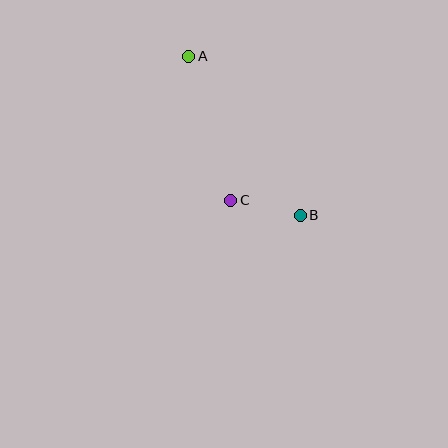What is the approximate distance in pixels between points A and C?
The distance between A and C is approximately 150 pixels.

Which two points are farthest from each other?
Points A and B are farthest from each other.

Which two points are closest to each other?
Points B and C are closest to each other.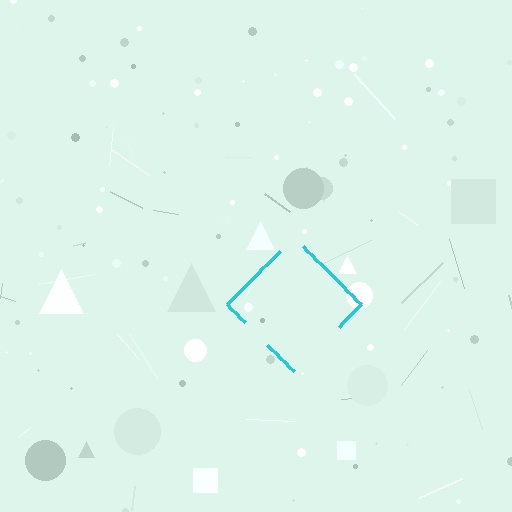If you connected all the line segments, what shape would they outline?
They would outline a diamond.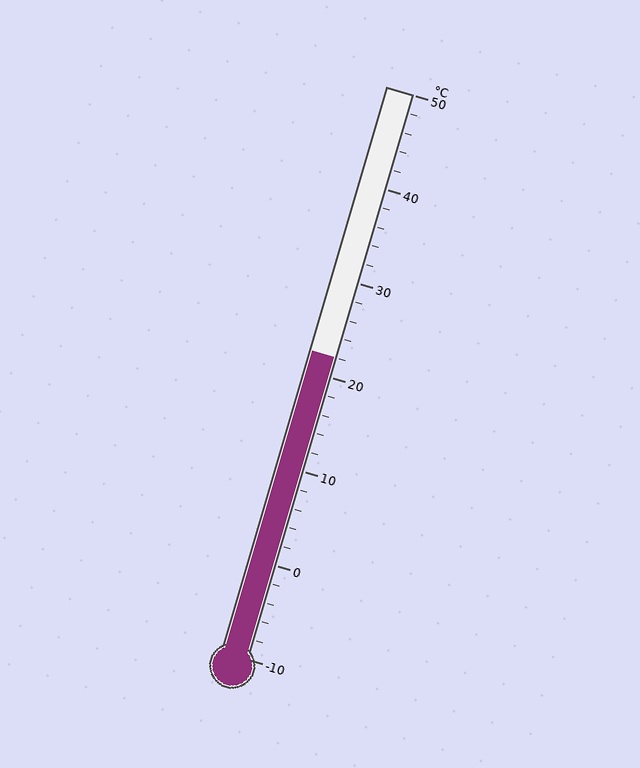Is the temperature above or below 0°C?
The temperature is above 0°C.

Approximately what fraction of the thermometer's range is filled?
The thermometer is filled to approximately 55% of its range.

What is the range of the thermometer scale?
The thermometer scale ranges from -10°C to 50°C.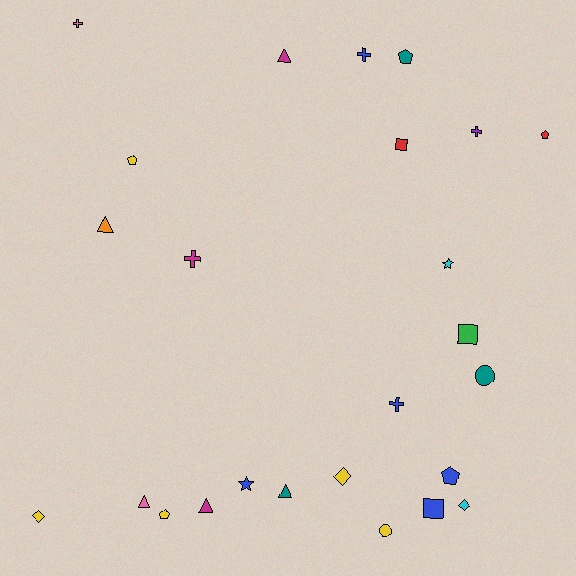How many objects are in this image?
There are 25 objects.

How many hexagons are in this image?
There are no hexagons.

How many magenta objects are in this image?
There are 3 magenta objects.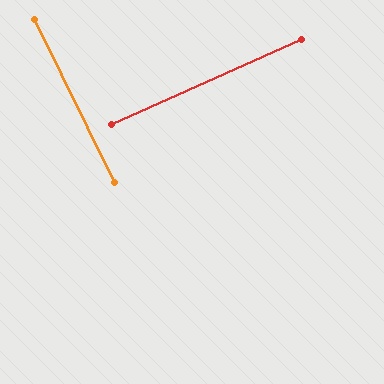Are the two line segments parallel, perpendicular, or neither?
Perpendicular — they meet at approximately 88°.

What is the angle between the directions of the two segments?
Approximately 88 degrees.